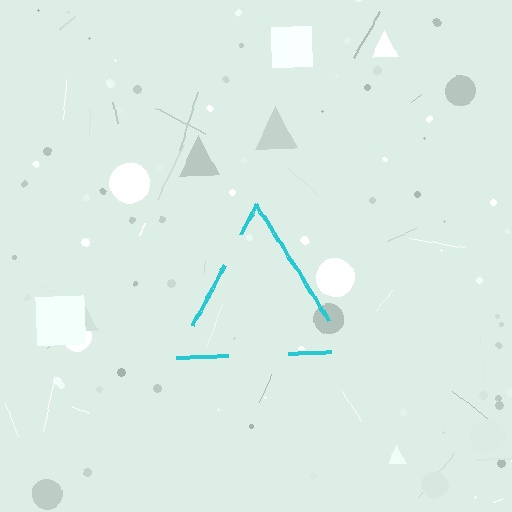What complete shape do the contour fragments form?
The contour fragments form a triangle.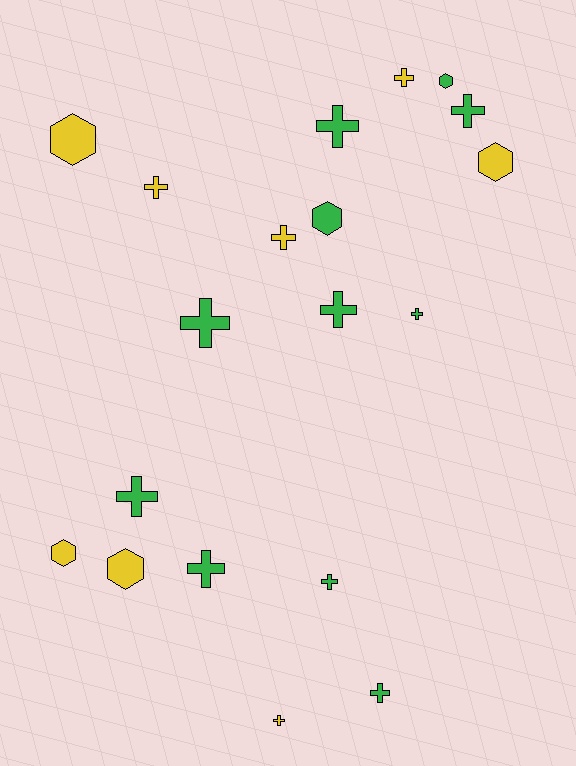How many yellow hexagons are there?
There are 4 yellow hexagons.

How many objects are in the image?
There are 19 objects.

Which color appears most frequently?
Green, with 11 objects.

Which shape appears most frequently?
Cross, with 13 objects.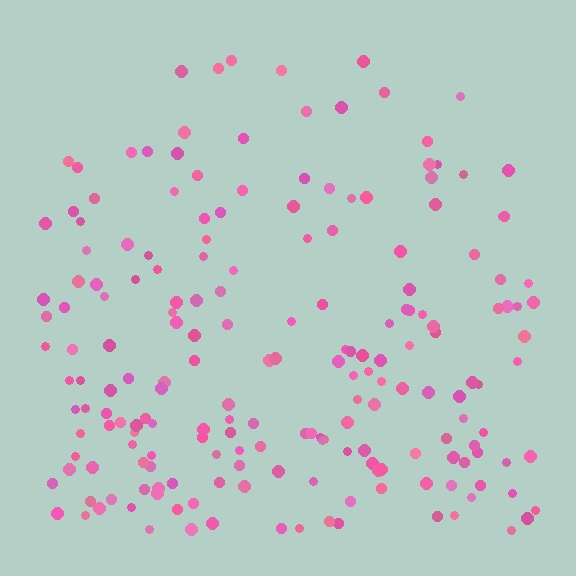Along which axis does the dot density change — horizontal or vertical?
Vertical.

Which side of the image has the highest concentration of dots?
The bottom.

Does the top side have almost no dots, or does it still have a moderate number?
Still a moderate number, just noticeably fewer than the bottom.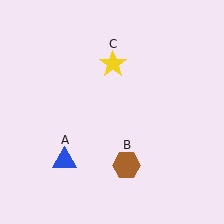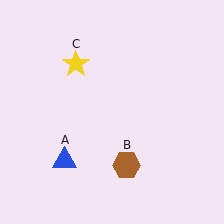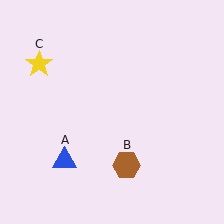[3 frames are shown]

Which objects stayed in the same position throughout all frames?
Blue triangle (object A) and brown hexagon (object B) remained stationary.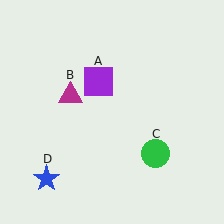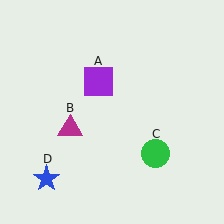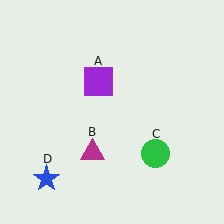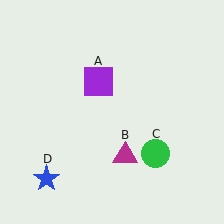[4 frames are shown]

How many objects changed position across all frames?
1 object changed position: magenta triangle (object B).